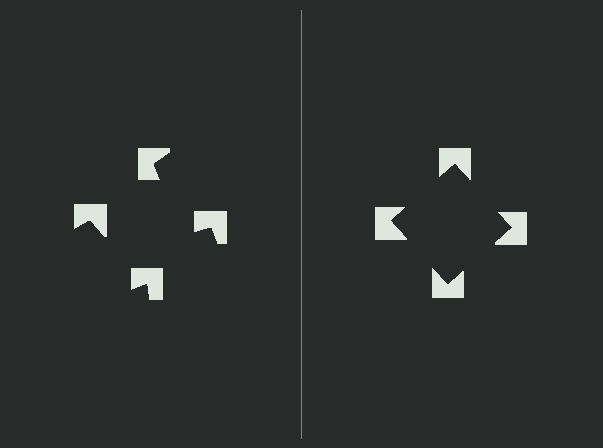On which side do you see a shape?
An illusory square appears on the right side. On the left side the wedge cuts are rotated, so no coherent shape forms.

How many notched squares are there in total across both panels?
8 — 4 on each side.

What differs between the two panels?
The notched squares are positioned identically on both sides; only the wedge orientations differ. On the right they align to a square; on the left they are misaligned.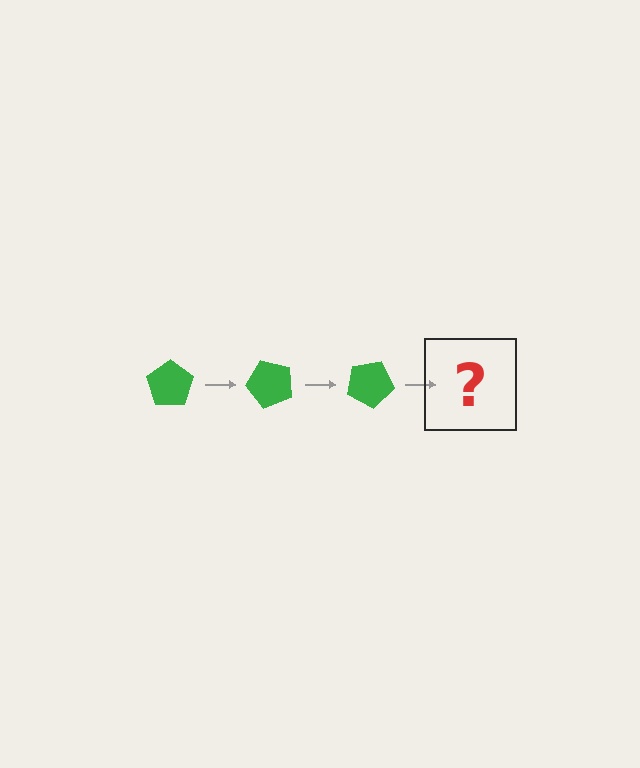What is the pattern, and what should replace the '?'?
The pattern is that the pentagon rotates 50 degrees each step. The '?' should be a green pentagon rotated 150 degrees.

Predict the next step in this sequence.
The next step is a green pentagon rotated 150 degrees.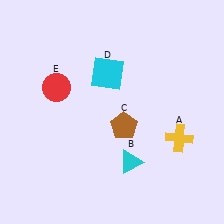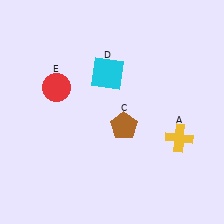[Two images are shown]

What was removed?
The cyan triangle (B) was removed in Image 2.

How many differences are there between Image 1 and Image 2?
There is 1 difference between the two images.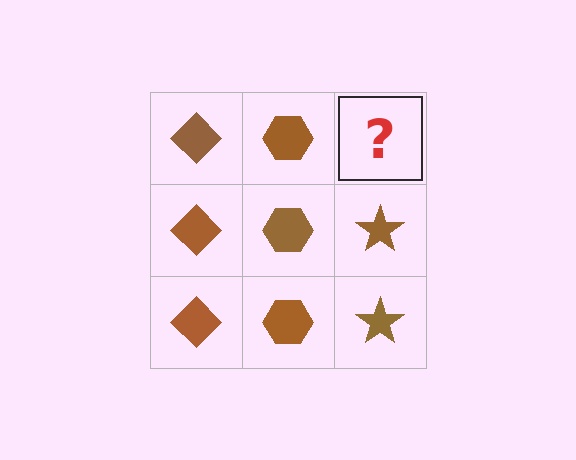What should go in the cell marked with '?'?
The missing cell should contain a brown star.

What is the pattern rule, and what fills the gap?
The rule is that each column has a consistent shape. The gap should be filled with a brown star.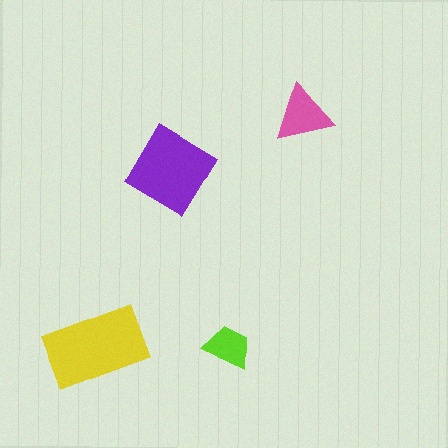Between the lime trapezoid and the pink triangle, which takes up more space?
The pink triangle.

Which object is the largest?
The yellow rectangle.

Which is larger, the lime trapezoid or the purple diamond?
The purple diamond.